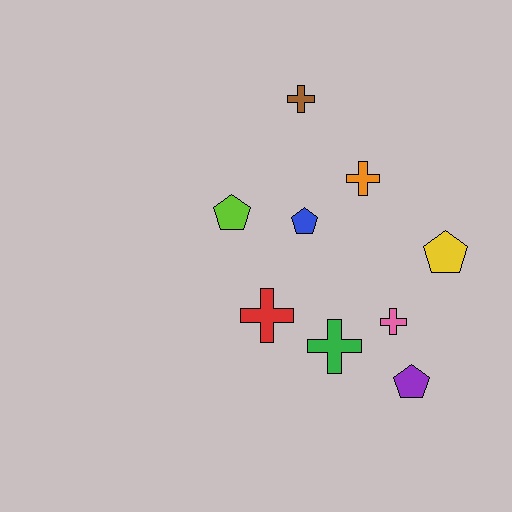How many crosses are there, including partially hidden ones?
There are 5 crosses.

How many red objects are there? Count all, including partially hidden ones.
There is 1 red object.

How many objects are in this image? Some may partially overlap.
There are 9 objects.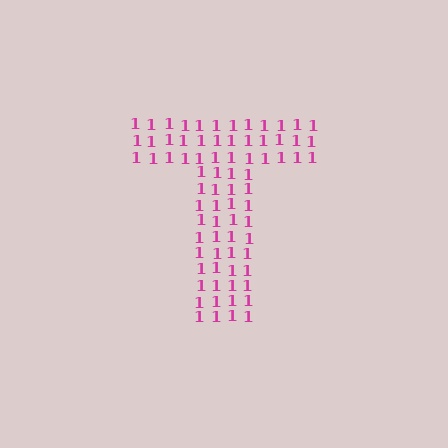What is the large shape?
The large shape is the letter T.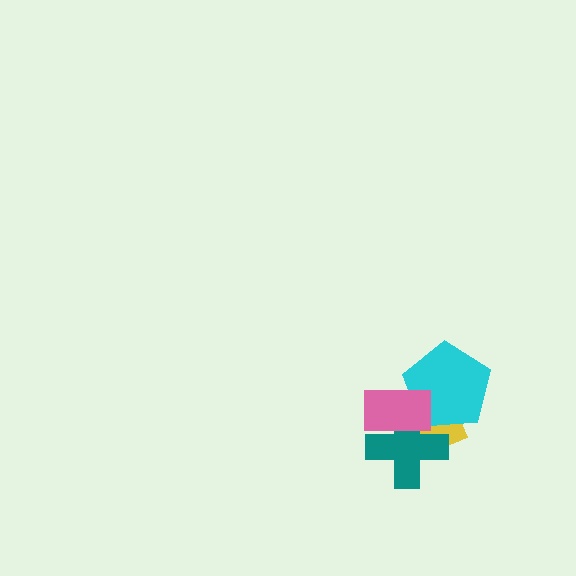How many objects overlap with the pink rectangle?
3 objects overlap with the pink rectangle.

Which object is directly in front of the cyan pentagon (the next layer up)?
The teal cross is directly in front of the cyan pentagon.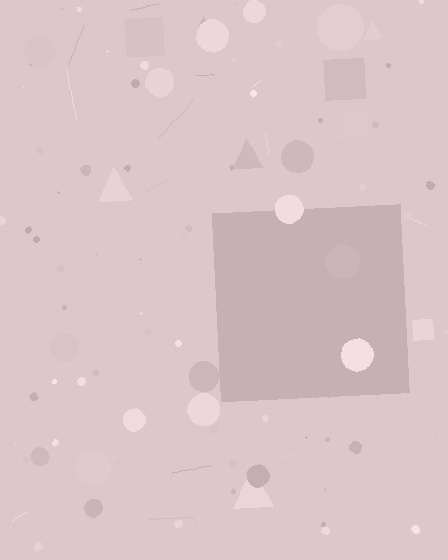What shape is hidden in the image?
A square is hidden in the image.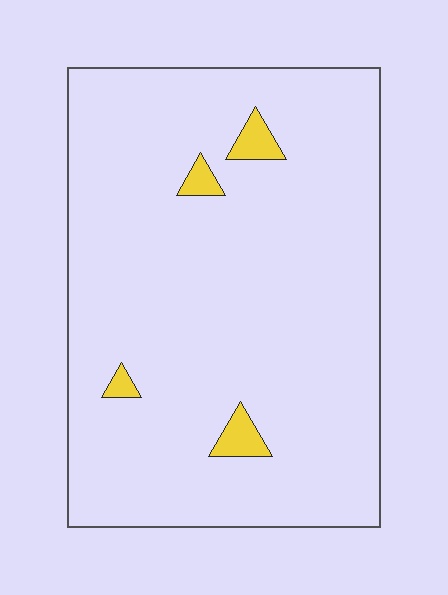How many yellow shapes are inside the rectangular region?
4.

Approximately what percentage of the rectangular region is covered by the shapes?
Approximately 5%.